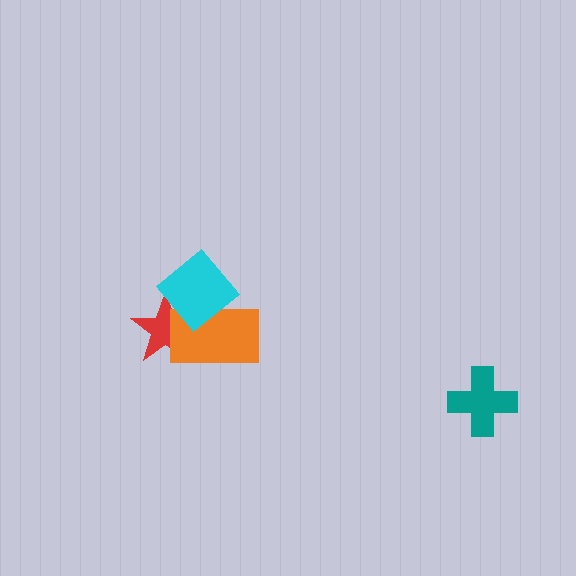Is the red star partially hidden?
Yes, it is partially covered by another shape.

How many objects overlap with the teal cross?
0 objects overlap with the teal cross.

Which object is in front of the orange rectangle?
The cyan diamond is in front of the orange rectangle.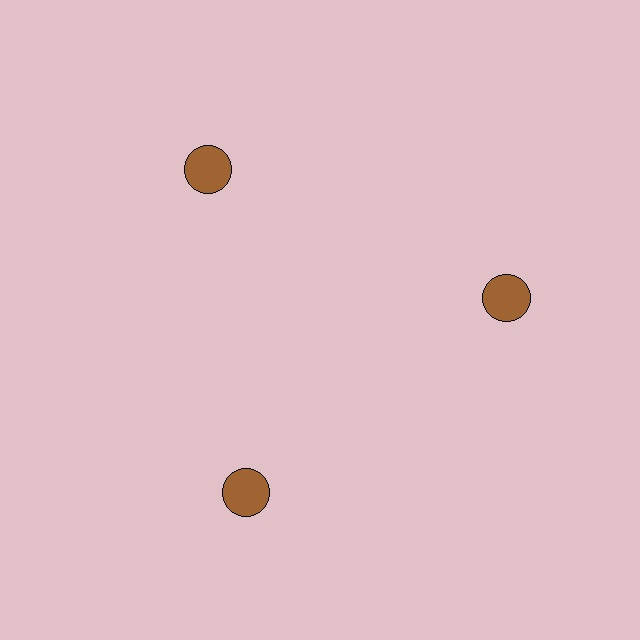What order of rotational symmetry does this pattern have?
This pattern has 3-fold rotational symmetry.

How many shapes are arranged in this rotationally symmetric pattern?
There are 3 shapes, arranged in 3 groups of 1.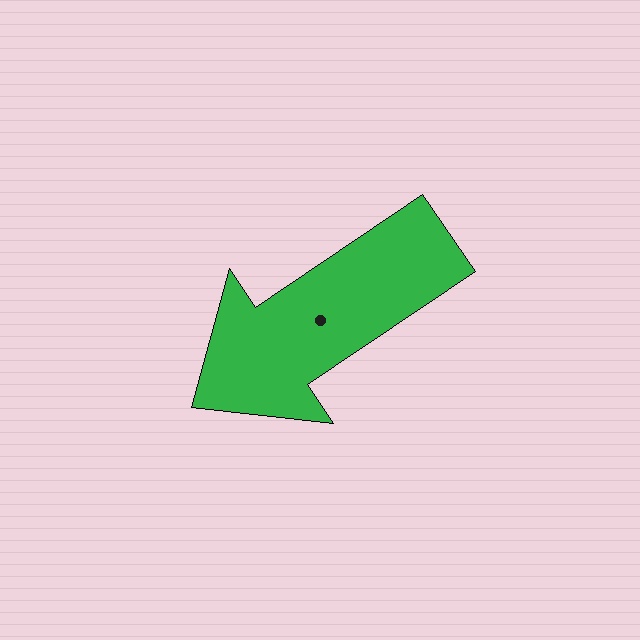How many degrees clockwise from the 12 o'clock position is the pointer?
Approximately 236 degrees.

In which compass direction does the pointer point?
Southwest.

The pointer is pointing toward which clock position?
Roughly 8 o'clock.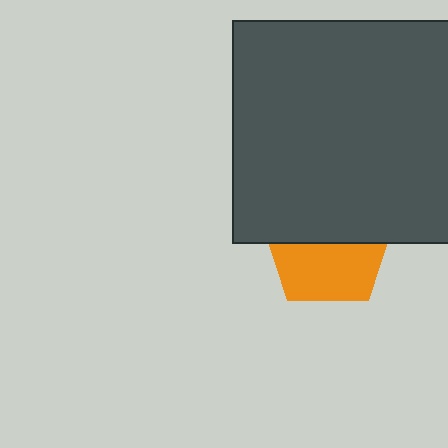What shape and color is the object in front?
The object in front is a dark gray rectangle.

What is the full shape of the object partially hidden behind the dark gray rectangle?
The partially hidden object is an orange pentagon.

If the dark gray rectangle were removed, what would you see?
You would see the complete orange pentagon.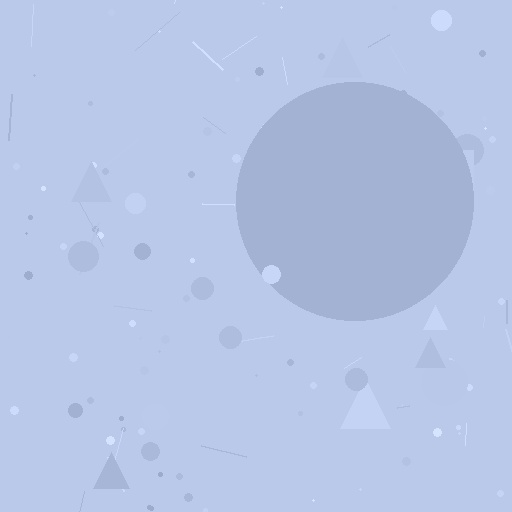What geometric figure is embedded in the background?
A circle is embedded in the background.